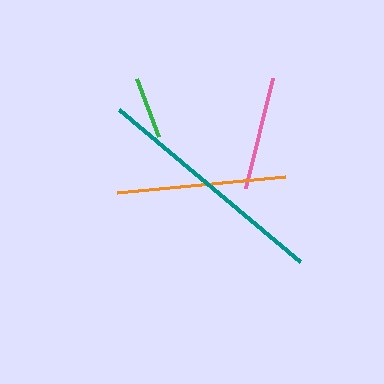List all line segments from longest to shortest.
From longest to shortest: teal, orange, pink, green.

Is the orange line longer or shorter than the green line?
The orange line is longer than the green line.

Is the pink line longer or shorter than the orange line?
The orange line is longer than the pink line.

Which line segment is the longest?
The teal line is the longest at approximately 236 pixels.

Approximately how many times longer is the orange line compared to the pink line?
The orange line is approximately 1.5 times the length of the pink line.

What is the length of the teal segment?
The teal segment is approximately 236 pixels long.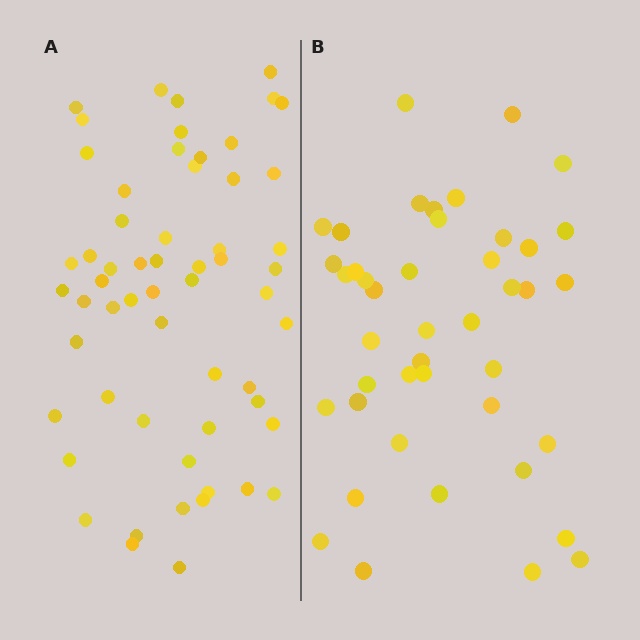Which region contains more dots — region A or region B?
Region A (the left region) has more dots.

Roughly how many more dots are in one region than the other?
Region A has approximately 15 more dots than region B.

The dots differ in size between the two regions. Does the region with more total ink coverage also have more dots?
No. Region B has more total ink coverage because its dots are larger, but region A actually contains more individual dots. Total area can be misleading — the number of items is what matters here.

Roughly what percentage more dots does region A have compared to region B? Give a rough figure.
About 35% more.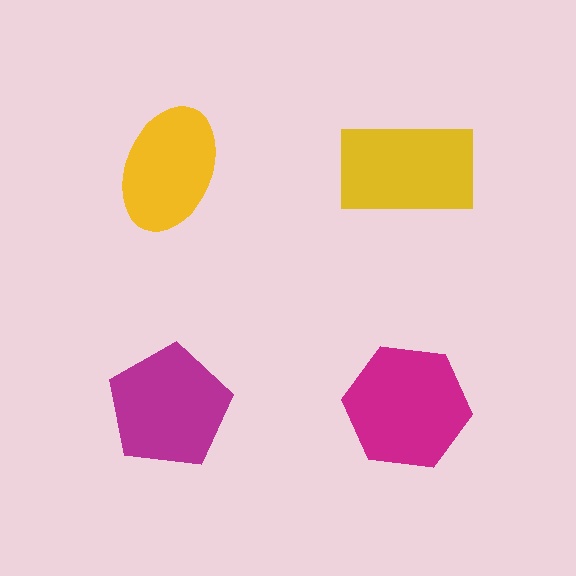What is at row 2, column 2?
A magenta hexagon.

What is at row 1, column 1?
A yellow ellipse.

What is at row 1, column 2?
A yellow rectangle.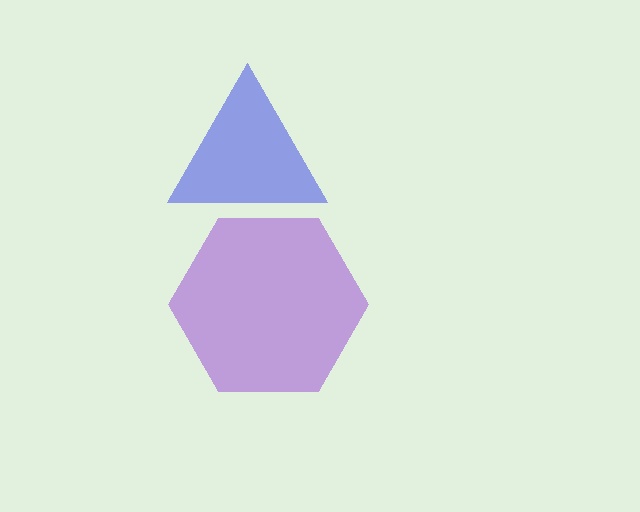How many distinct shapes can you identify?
There are 2 distinct shapes: a purple hexagon, a blue triangle.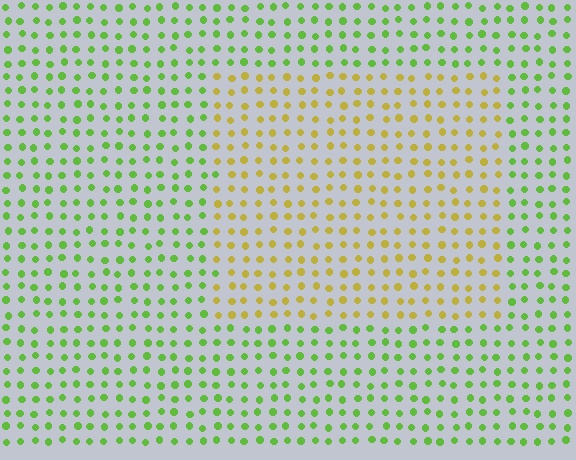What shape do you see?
I see a rectangle.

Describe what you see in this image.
The image is filled with small lime elements in a uniform arrangement. A rectangle-shaped region is visible where the elements are tinted to a slightly different hue, forming a subtle color boundary.